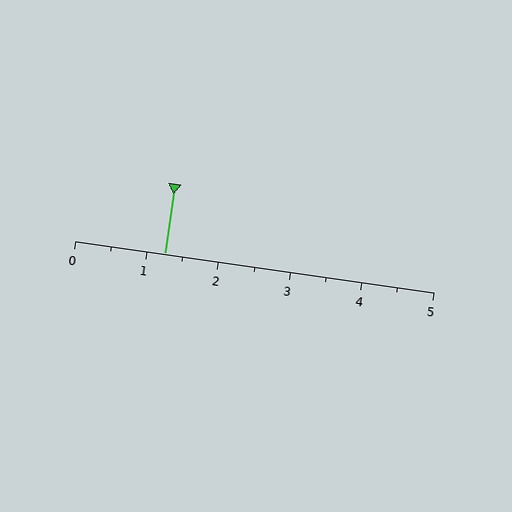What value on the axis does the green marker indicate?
The marker indicates approximately 1.2.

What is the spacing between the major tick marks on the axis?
The major ticks are spaced 1 apart.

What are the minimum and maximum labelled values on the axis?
The axis runs from 0 to 5.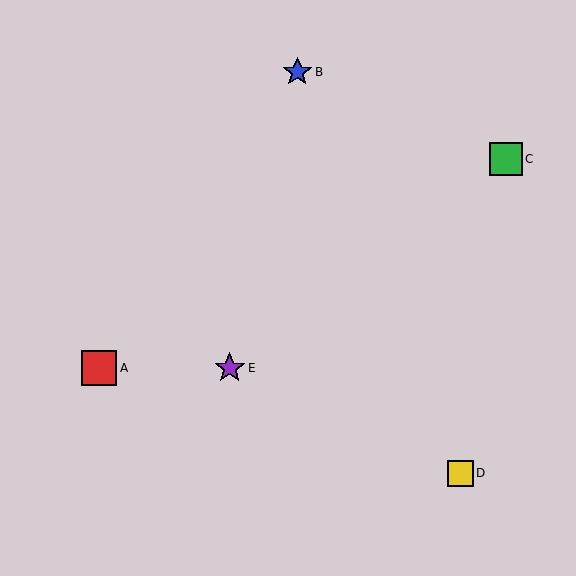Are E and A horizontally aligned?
Yes, both are at y≈368.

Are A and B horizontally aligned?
No, A is at y≈368 and B is at y≈72.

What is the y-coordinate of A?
Object A is at y≈368.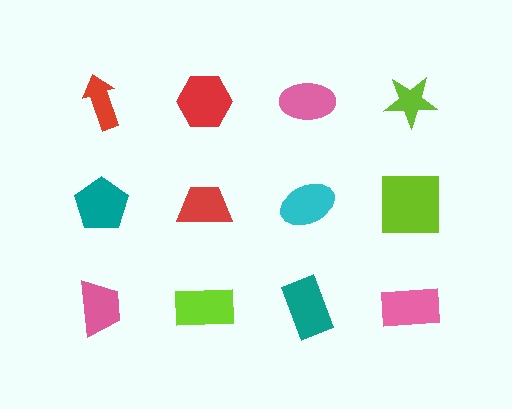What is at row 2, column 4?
A lime square.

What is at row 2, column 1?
A teal pentagon.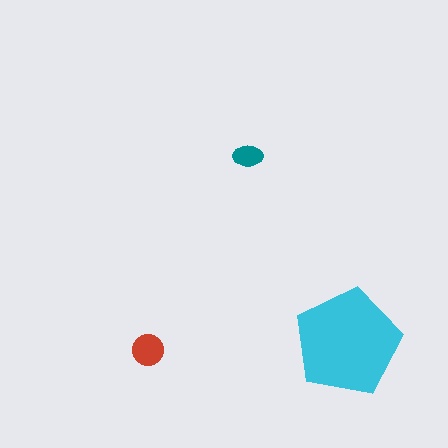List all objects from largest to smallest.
The cyan pentagon, the red circle, the teal ellipse.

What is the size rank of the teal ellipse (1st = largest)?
3rd.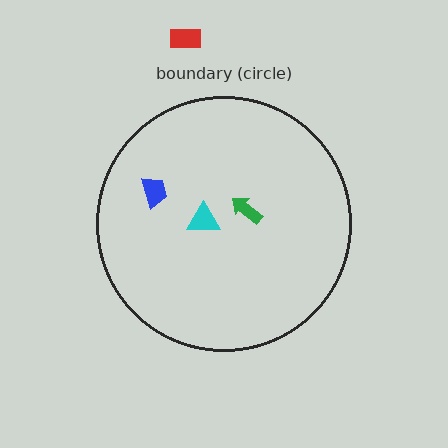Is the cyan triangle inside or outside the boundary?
Inside.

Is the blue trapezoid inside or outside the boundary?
Inside.